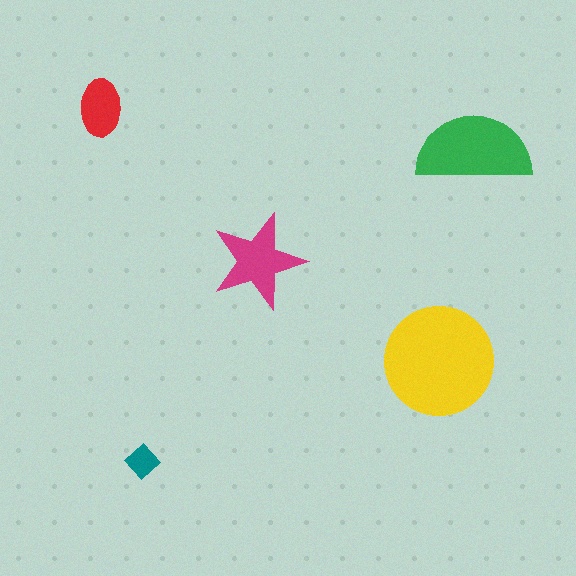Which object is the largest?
The yellow circle.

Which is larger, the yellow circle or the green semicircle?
The yellow circle.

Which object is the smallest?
The teal diamond.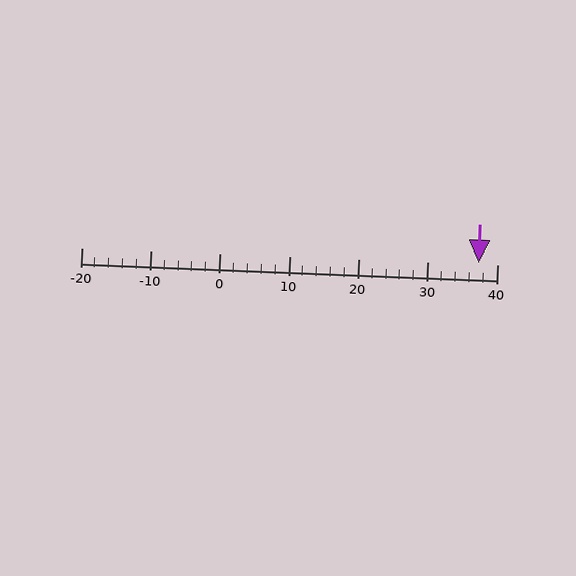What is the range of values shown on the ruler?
The ruler shows values from -20 to 40.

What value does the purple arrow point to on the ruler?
The purple arrow points to approximately 37.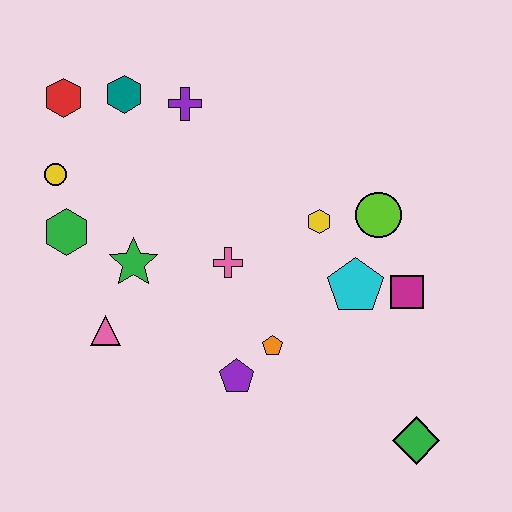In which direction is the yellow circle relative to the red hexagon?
The yellow circle is below the red hexagon.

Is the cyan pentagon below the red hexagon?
Yes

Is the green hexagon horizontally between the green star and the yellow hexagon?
No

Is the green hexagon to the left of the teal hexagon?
Yes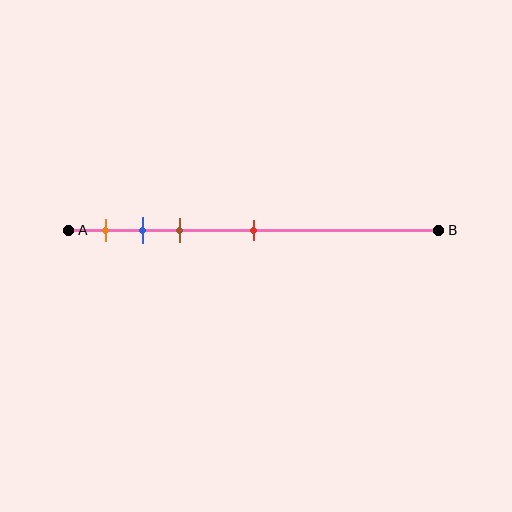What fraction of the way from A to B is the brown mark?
The brown mark is approximately 30% (0.3) of the way from A to B.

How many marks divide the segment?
There are 4 marks dividing the segment.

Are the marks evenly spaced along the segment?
No, the marks are not evenly spaced.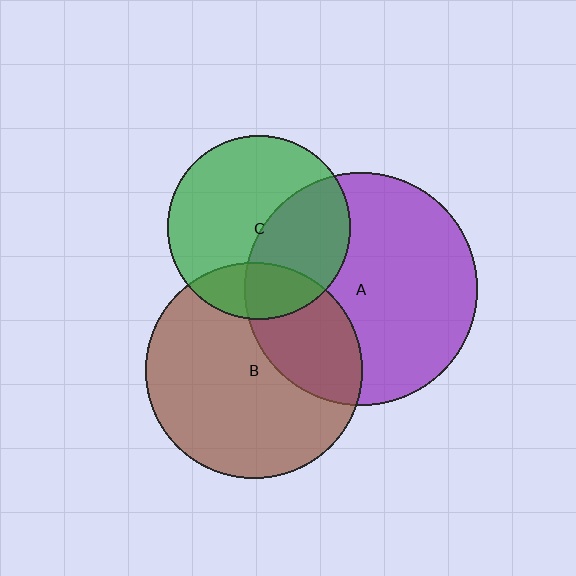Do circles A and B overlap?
Yes.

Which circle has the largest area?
Circle A (purple).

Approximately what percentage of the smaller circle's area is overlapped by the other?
Approximately 30%.